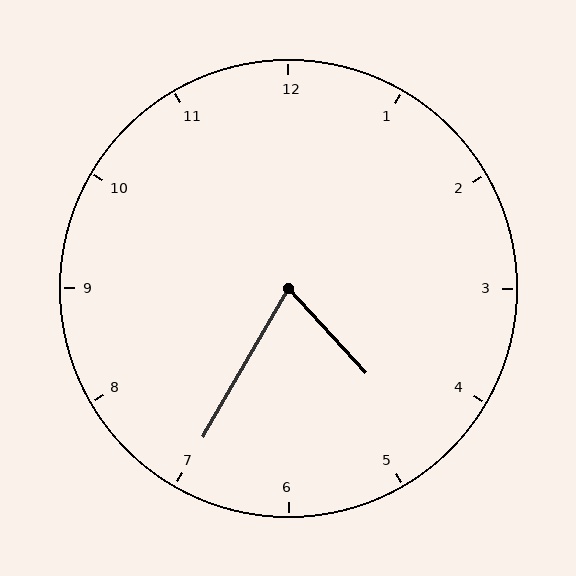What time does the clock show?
4:35.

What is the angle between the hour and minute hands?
Approximately 72 degrees.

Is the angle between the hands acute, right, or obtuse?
It is acute.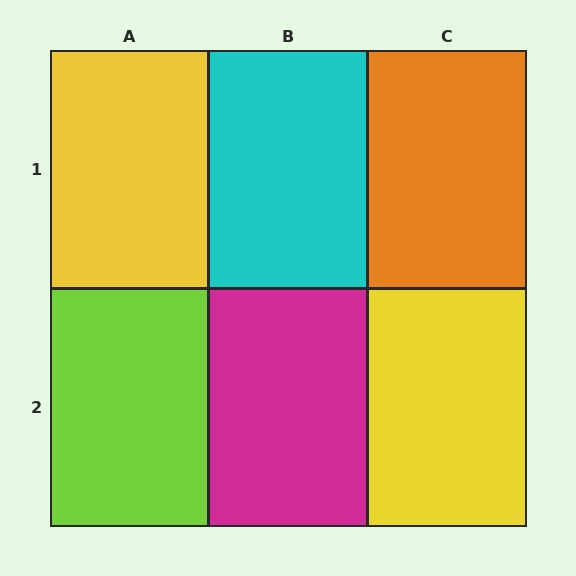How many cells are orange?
1 cell is orange.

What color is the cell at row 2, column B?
Magenta.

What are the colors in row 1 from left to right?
Yellow, cyan, orange.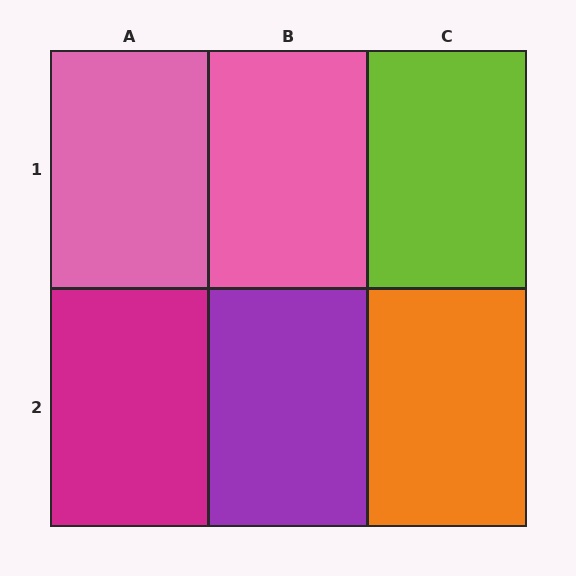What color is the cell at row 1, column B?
Pink.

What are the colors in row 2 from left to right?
Magenta, purple, orange.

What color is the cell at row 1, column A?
Pink.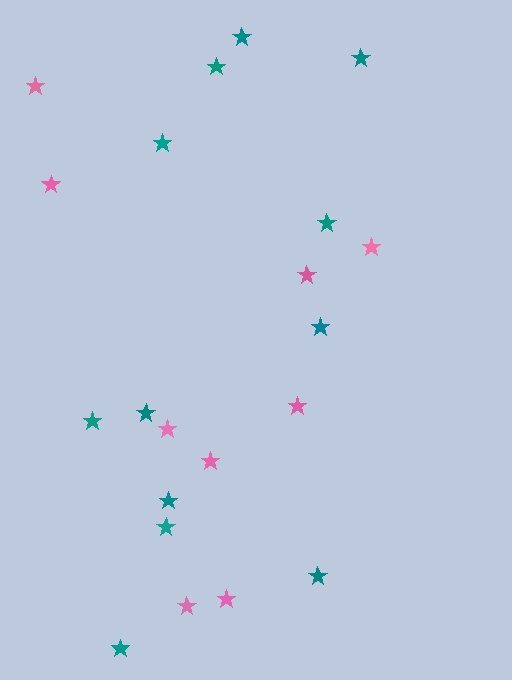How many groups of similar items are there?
There are 2 groups: one group of teal stars (12) and one group of pink stars (9).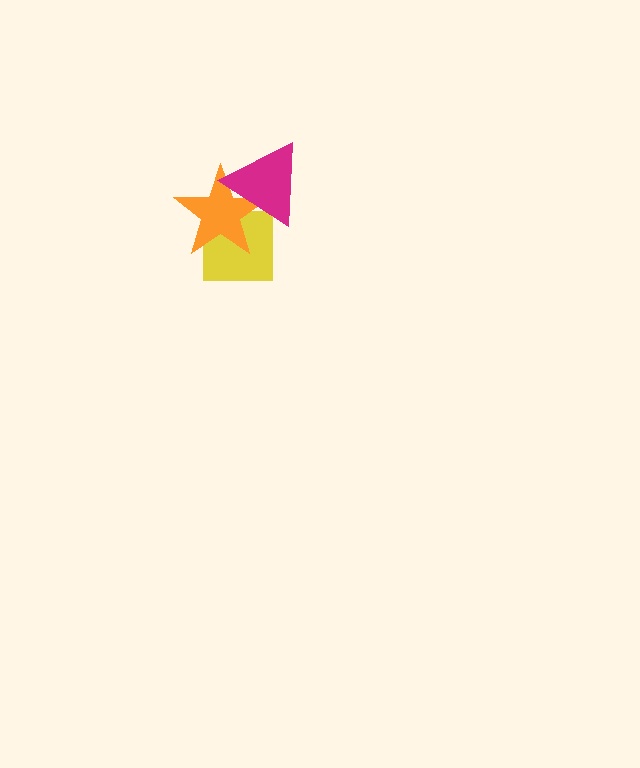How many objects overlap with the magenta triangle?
2 objects overlap with the magenta triangle.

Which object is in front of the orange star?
The magenta triangle is in front of the orange star.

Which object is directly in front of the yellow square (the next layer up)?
The orange star is directly in front of the yellow square.